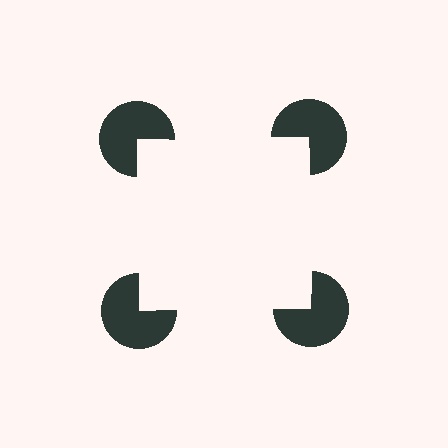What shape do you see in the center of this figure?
An illusory square — its edges are inferred from the aligned wedge cuts in the pac-man discs, not physically drawn.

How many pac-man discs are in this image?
There are 4 — one at each vertex of the illusory square.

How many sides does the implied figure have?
4 sides.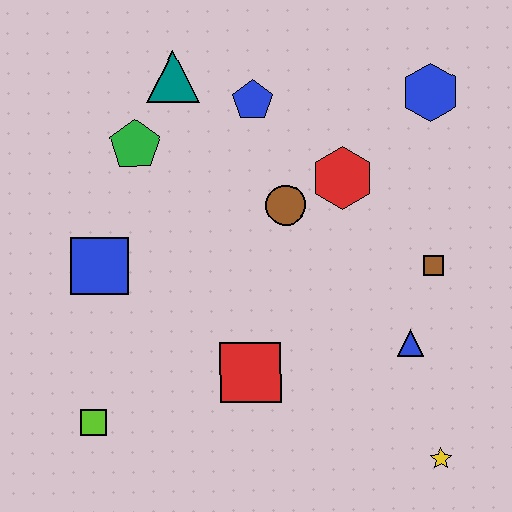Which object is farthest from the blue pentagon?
The yellow star is farthest from the blue pentagon.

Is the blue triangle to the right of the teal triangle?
Yes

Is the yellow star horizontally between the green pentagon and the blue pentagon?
No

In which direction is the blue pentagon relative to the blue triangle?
The blue pentagon is above the blue triangle.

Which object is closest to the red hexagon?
The brown circle is closest to the red hexagon.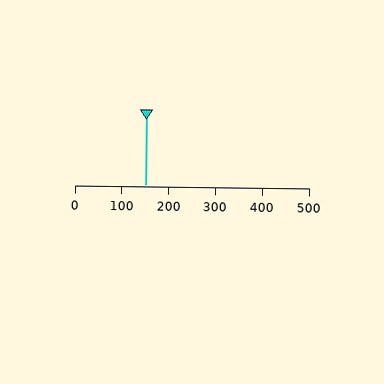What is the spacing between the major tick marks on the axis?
The major ticks are spaced 100 apart.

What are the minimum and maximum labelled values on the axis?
The axis runs from 0 to 500.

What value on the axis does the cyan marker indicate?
The marker indicates approximately 150.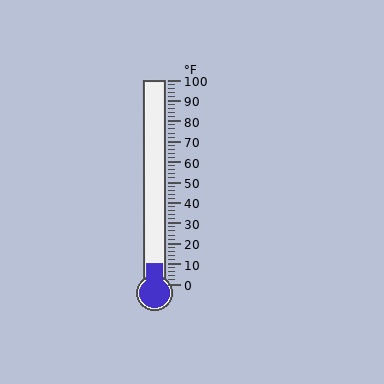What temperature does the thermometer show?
The thermometer shows approximately 10°F.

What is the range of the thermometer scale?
The thermometer scale ranges from 0°F to 100°F.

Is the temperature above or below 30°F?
The temperature is below 30°F.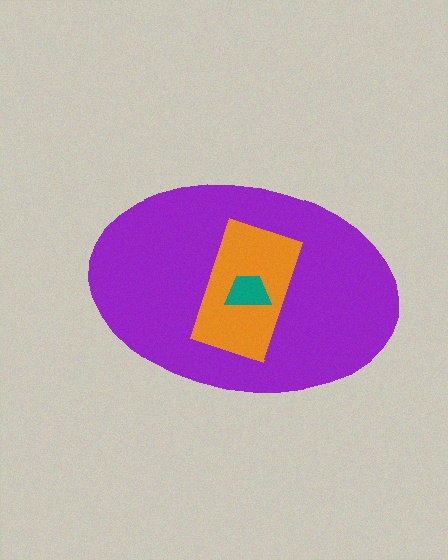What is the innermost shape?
The teal trapezoid.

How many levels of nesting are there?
3.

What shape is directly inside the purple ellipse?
The orange rectangle.